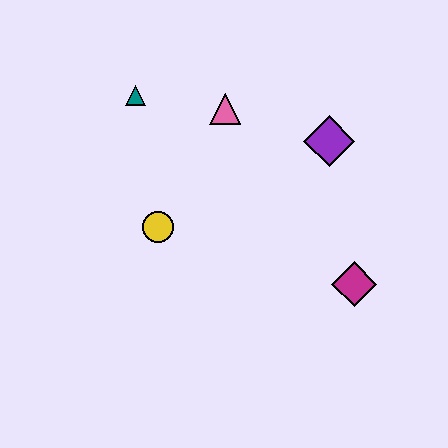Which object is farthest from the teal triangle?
The magenta diamond is farthest from the teal triangle.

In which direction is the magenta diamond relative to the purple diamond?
The magenta diamond is below the purple diamond.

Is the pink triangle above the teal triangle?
No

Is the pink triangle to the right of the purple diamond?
No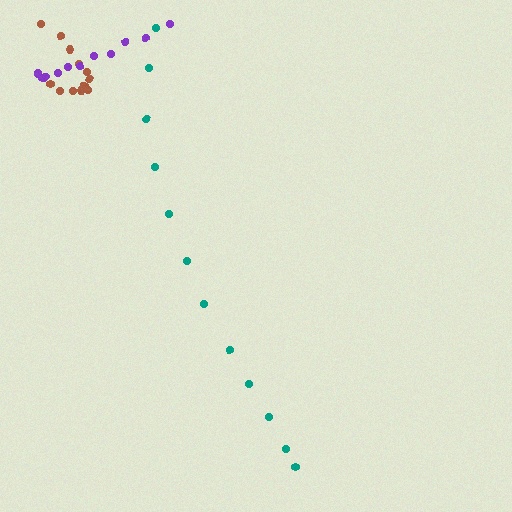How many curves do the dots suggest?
There are 3 distinct paths.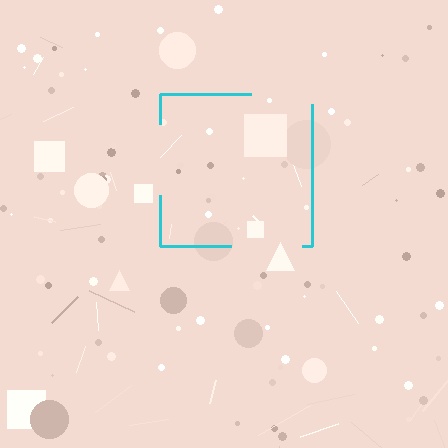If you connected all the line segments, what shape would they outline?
They would outline a square.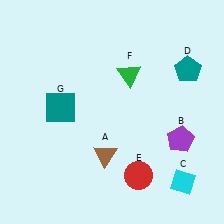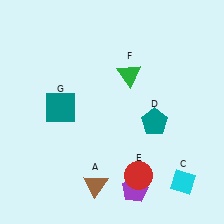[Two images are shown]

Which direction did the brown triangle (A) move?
The brown triangle (A) moved down.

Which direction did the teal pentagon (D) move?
The teal pentagon (D) moved down.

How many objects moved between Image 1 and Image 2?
3 objects moved between the two images.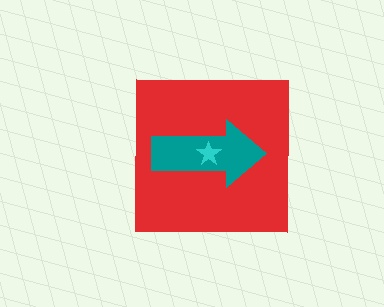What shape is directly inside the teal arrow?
The cyan star.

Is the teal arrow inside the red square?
Yes.